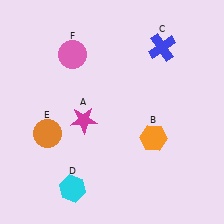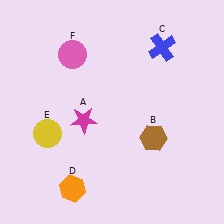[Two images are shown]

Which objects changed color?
B changed from orange to brown. D changed from cyan to orange. E changed from orange to yellow.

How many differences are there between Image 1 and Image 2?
There are 3 differences between the two images.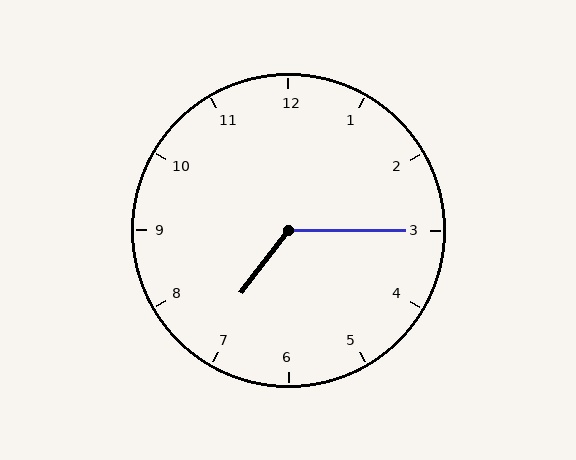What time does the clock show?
7:15.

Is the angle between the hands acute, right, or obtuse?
It is obtuse.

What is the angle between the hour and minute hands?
Approximately 128 degrees.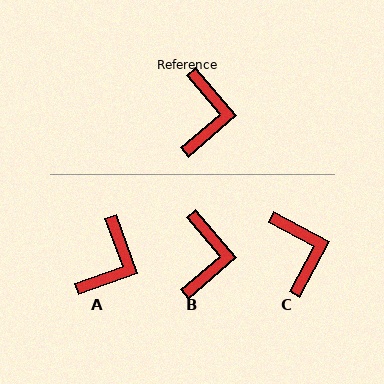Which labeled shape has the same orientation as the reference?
B.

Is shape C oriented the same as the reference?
No, it is off by about 21 degrees.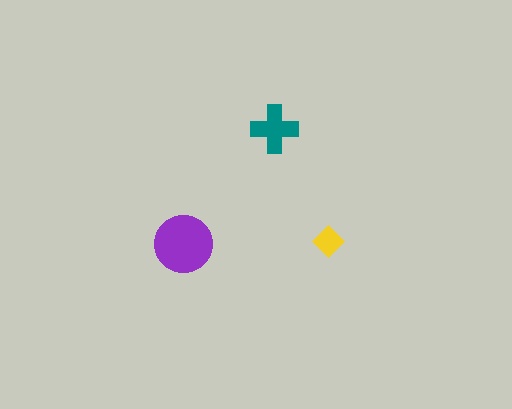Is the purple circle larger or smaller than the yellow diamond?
Larger.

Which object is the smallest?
The yellow diamond.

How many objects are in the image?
There are 3 objects in the image.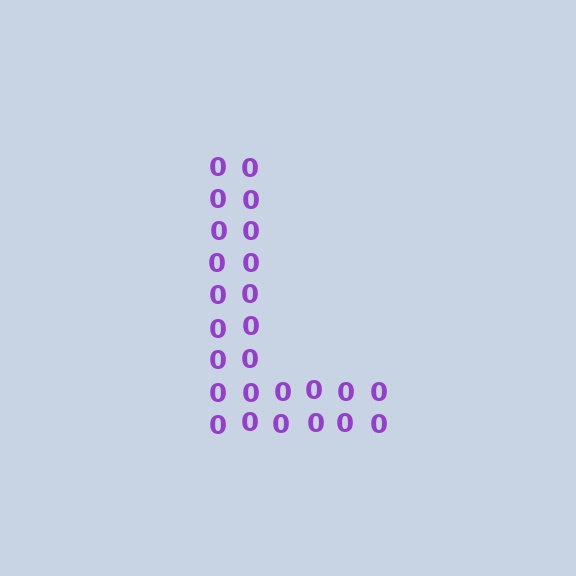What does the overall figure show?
The overall figure shows the letter L.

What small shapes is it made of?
It is made of small digit 0's.